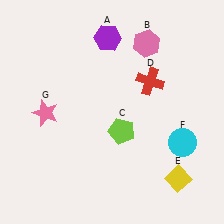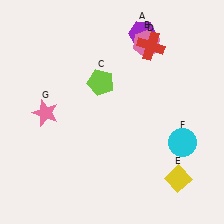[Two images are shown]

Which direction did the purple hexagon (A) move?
The purple hexagon (A) moved right.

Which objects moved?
The objects that moved are: the purple hexagon (A), the lime pentagon (C), the red cross (D).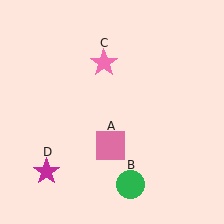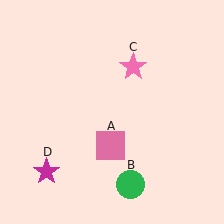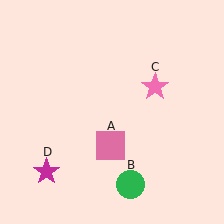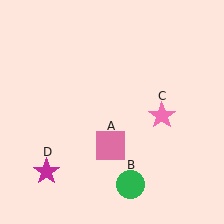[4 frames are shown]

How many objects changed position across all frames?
1 object changed position: pink star (object C).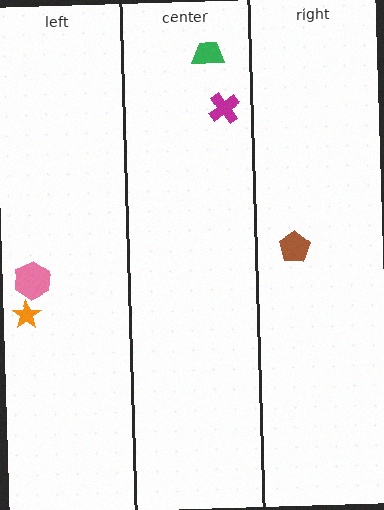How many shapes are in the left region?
2.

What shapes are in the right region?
The brown pentagon.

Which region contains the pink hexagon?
The left region.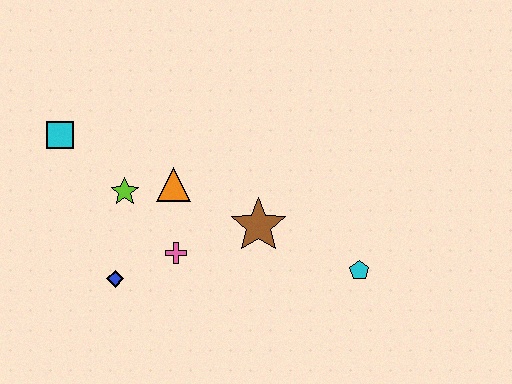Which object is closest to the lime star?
The orange triangle is closest to the lime star.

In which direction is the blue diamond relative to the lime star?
The blue diamond is below the lime star.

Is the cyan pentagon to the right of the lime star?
Yes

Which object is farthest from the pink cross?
The cyan pentagon is farthest from the pink cross.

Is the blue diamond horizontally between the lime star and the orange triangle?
No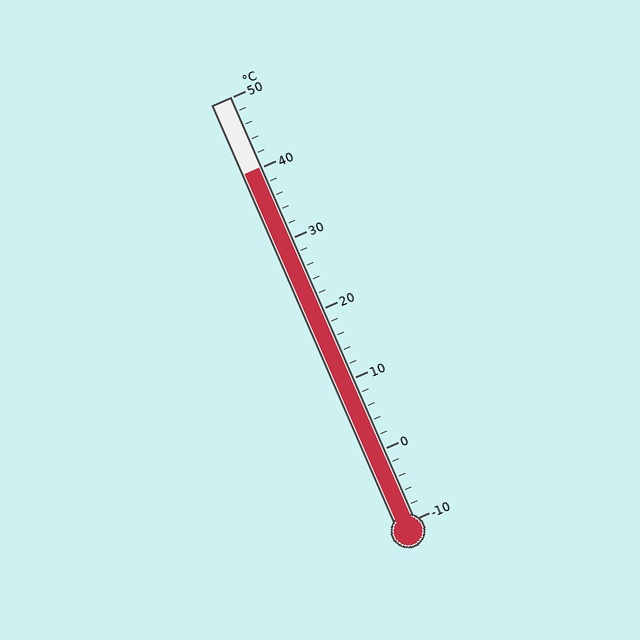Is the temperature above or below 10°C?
The temperature is above 10°C.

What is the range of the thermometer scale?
The thermometer scale ranges from -10°C to 50°C.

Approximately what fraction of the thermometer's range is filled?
The thermometer is filled to approximately 85% of its range.